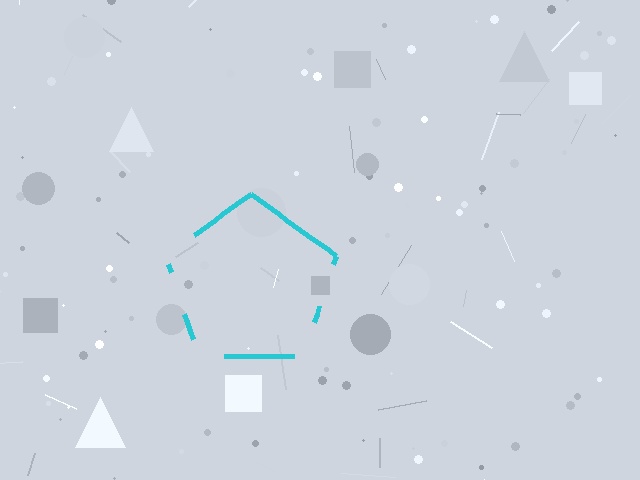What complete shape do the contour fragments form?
The contour fragments form a pentagon.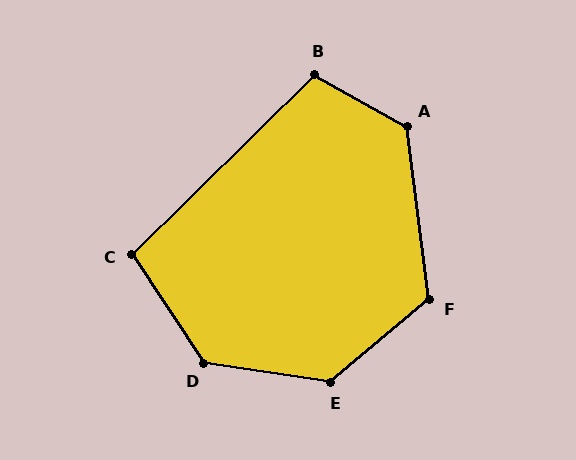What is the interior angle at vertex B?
Approximately 106 degrees (obtuse).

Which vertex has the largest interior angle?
E, at approximately 132 degrees.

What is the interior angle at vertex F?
Approximately 122 degrees (obtuse).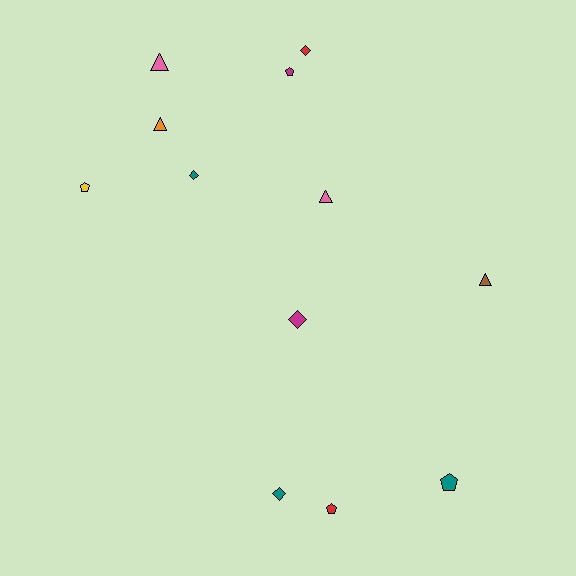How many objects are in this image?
There are 12 objects.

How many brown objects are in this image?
There is 1 brown object.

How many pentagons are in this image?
There are 4 pentagons.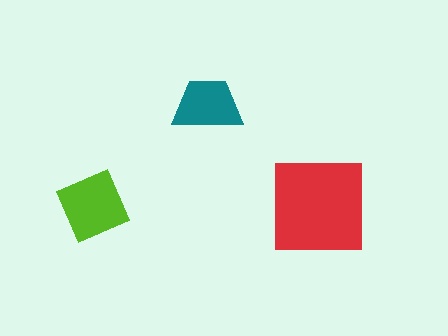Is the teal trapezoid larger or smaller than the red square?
Smaller.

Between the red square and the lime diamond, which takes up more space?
The red square.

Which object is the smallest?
The teal trapezoid.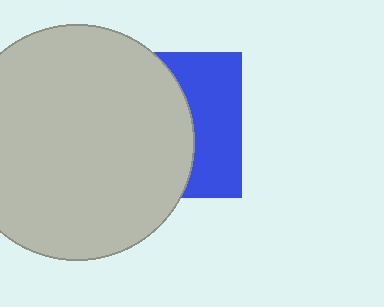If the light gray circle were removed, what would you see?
You would see the complete blue square.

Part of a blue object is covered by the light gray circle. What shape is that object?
It is a square.